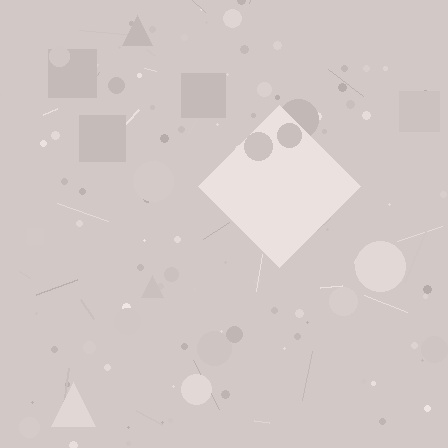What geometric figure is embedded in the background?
A diamond is embedded in the background.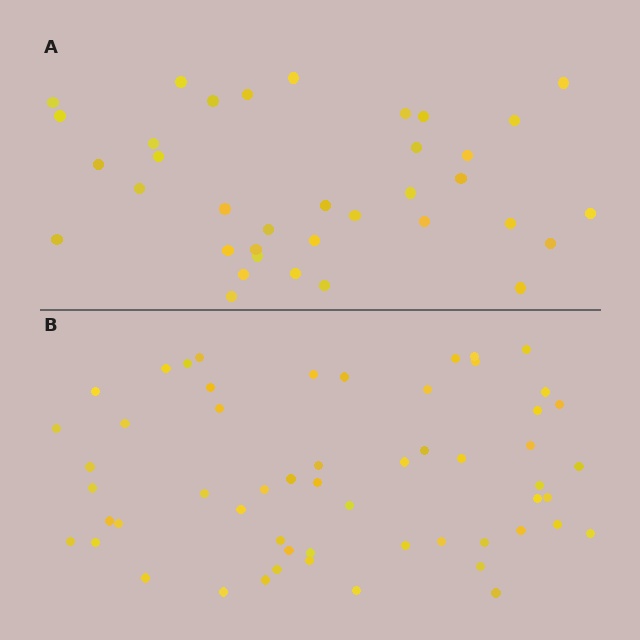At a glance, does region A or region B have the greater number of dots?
Region B (the bottom region) has more dots.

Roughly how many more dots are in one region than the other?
Region B has approximately 20 more dots than region A.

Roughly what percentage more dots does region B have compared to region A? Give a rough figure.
About 55% more.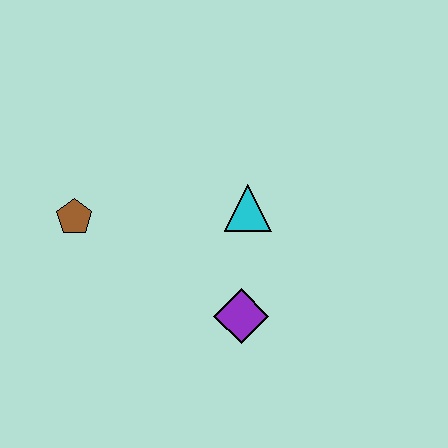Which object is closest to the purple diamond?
The cyan triangle is closest to the purple diamond.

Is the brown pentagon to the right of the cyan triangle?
No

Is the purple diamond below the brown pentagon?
Yes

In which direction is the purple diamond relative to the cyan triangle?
The purple diamond is below the cyan triangle.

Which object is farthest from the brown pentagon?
The purple diamond is farthest from the brown pentagon.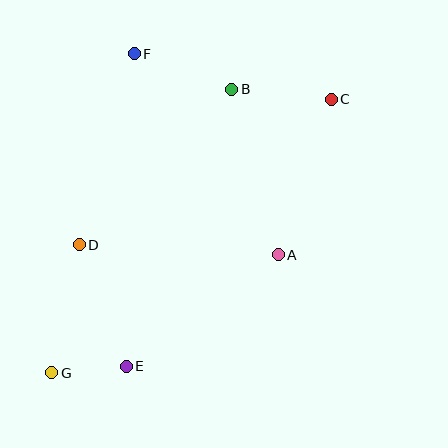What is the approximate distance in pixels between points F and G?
The distance between F and G is approximately 330 pixels.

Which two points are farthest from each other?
Points C and G are farthest from each other.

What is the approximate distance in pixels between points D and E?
The distance between D and E is approximately 130 pixels.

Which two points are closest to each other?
Points E and G are closest to each other.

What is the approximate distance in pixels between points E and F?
The distance between E and F is approximately 313 pixels.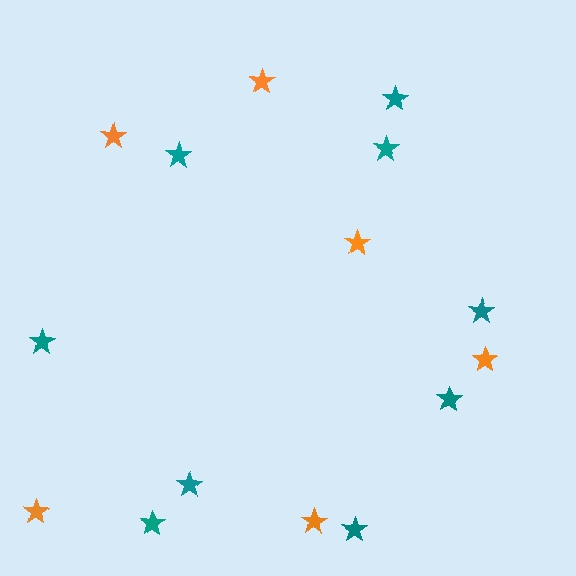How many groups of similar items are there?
There are 2 groups: one group of teal stars (9) and one group of orange stars (6).